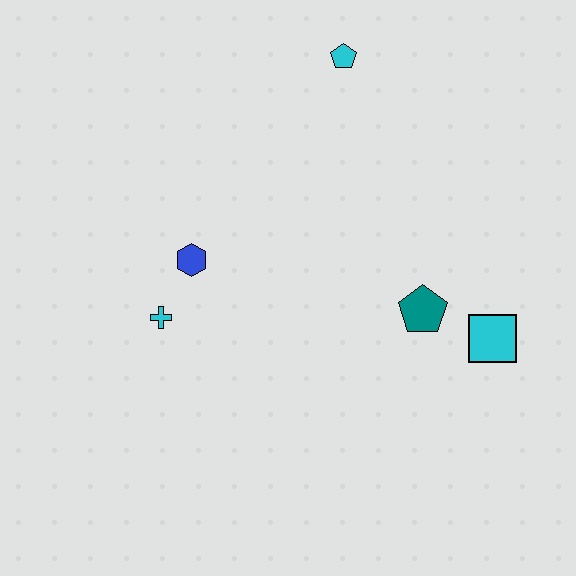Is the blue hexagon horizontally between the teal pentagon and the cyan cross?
Yes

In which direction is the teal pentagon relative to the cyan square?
The teal pentagon is to the left of the cyan square.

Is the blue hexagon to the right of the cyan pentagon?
No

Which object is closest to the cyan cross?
The blue hexagon is closest to the cyan cross.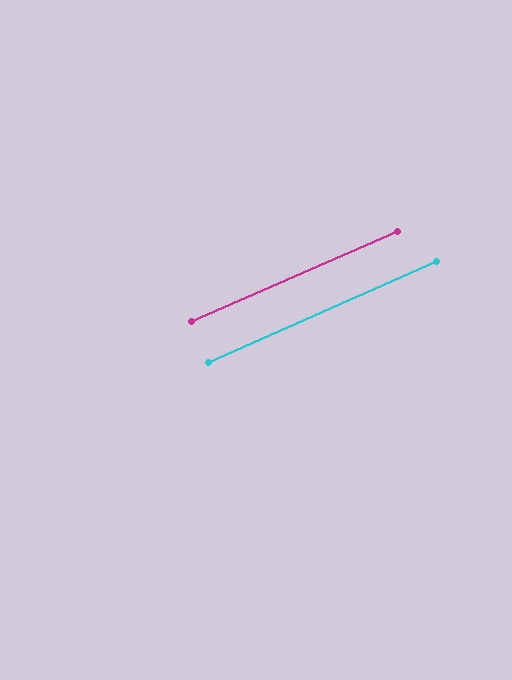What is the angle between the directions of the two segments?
Approximately 0 degrees.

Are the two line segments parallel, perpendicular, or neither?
Parallel — their directions differ by only 0.1°.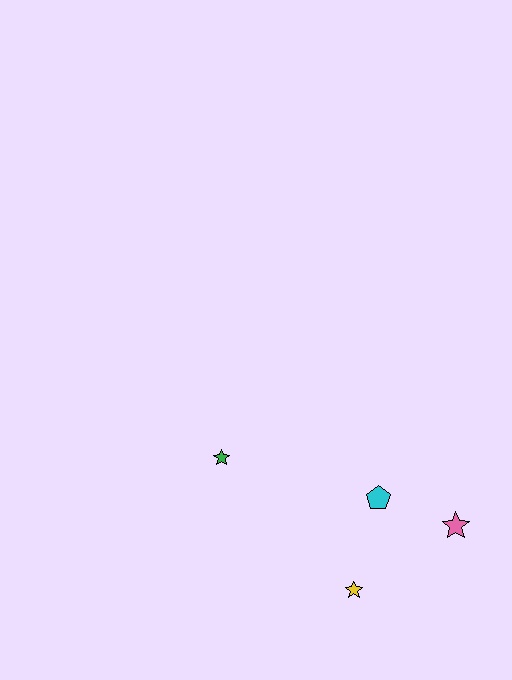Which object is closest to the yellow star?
The cyan pentagon is closest to the yellow star.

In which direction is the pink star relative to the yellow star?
The pink star is to the right of the yellow star.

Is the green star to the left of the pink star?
Yes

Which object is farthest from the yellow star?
The green star is farthest from the yellow star.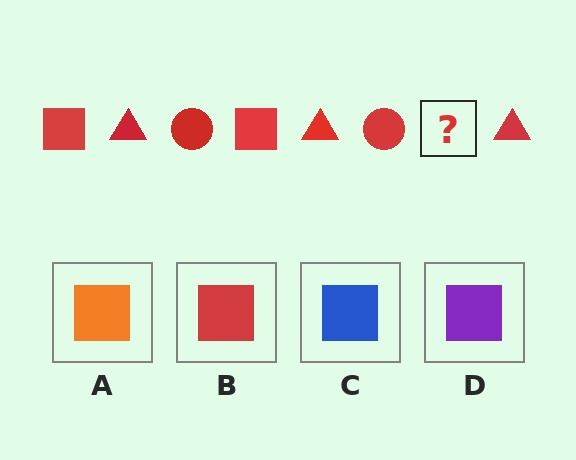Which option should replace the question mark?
Option B.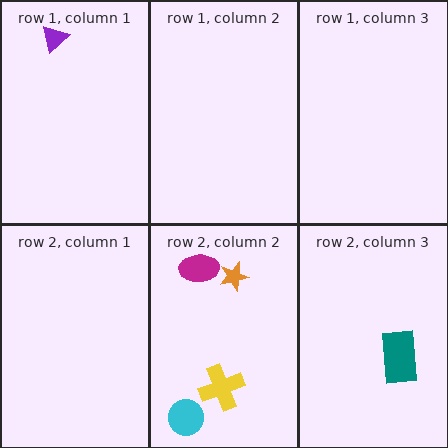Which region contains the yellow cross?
The row 2, column 2 region.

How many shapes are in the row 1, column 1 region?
1.